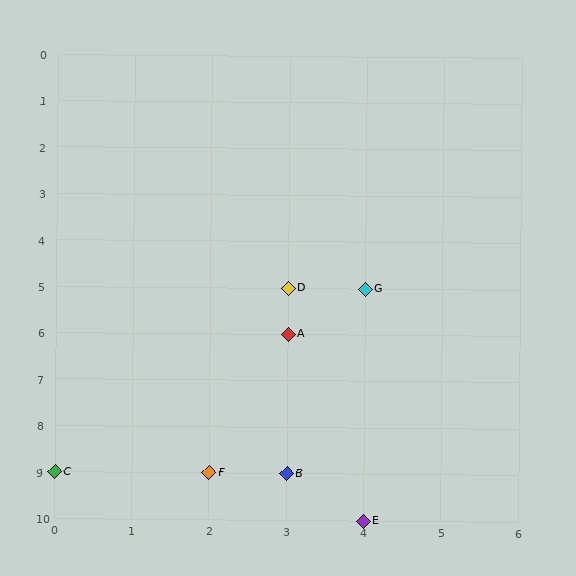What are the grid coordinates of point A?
Point A is at grid coordinates (3, 6).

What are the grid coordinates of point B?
Point B is at grid coordinates (3, 9).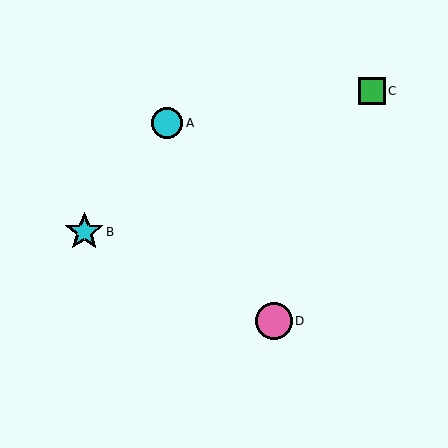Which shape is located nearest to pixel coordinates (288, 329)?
The pink circle (labeled D) at (274, 321) is nearest to that location.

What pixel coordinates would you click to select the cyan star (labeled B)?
Click at (84, 232) to select the cyan star B.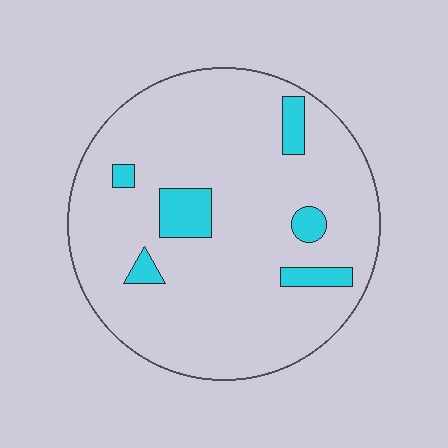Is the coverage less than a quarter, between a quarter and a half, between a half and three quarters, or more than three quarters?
Less than a quarter.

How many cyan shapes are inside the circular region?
6.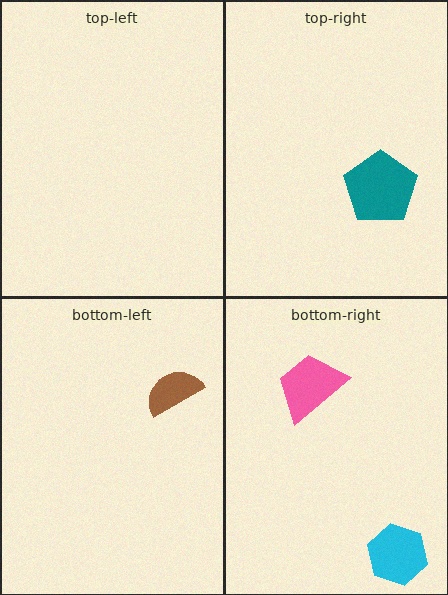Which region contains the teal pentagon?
The top-right region.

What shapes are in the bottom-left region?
The brown semicircle.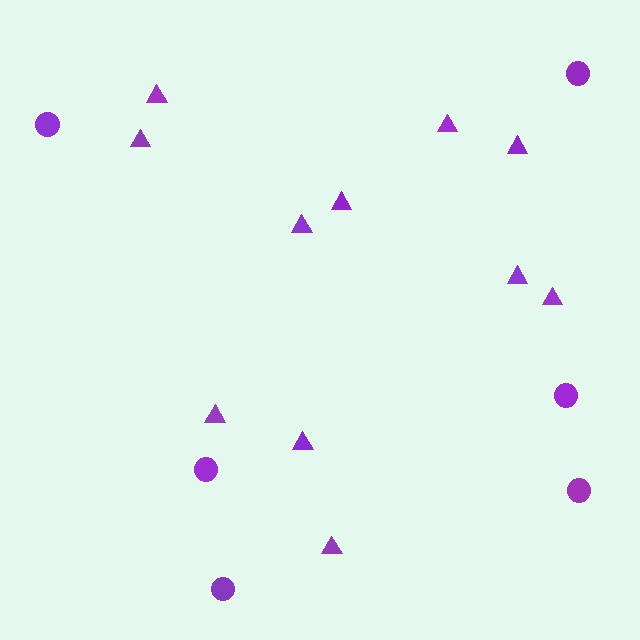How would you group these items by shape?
There are 2 groups: one group of triangles (11) and one group of circles (6).